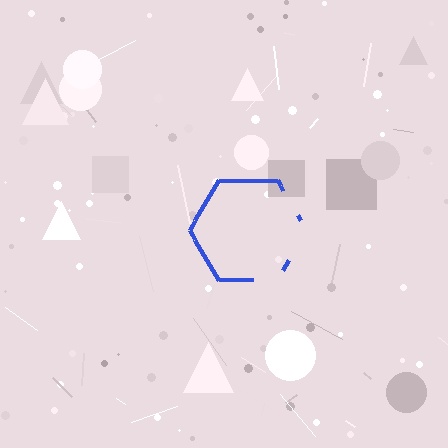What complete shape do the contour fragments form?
The contour fragments form a hexagon.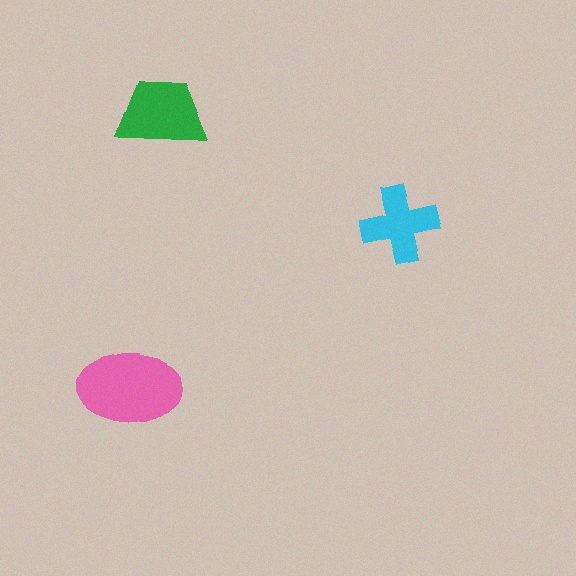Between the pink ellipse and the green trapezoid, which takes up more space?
The pink ellipse.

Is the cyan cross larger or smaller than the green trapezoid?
Smaller.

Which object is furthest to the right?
The cyan cross is rightmost.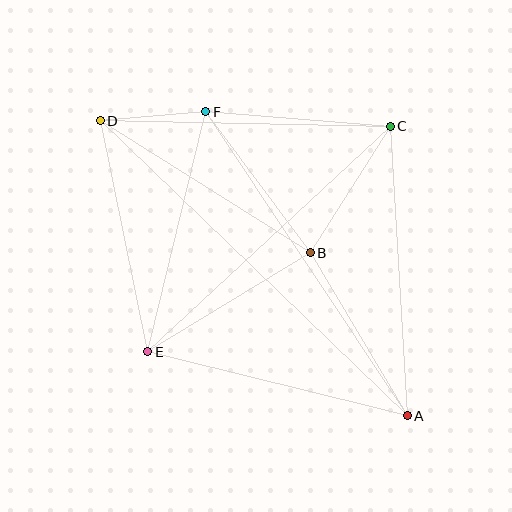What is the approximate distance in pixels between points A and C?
The distance between A and C is approximately 290 pixels.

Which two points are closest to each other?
Points D and F are closest to each other.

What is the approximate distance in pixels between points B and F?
The distance between B and F is approximately 175 pixels.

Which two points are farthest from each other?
Points A and D are farthest from each other.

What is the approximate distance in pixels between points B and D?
The distance between B and D is approximately 248 pixels.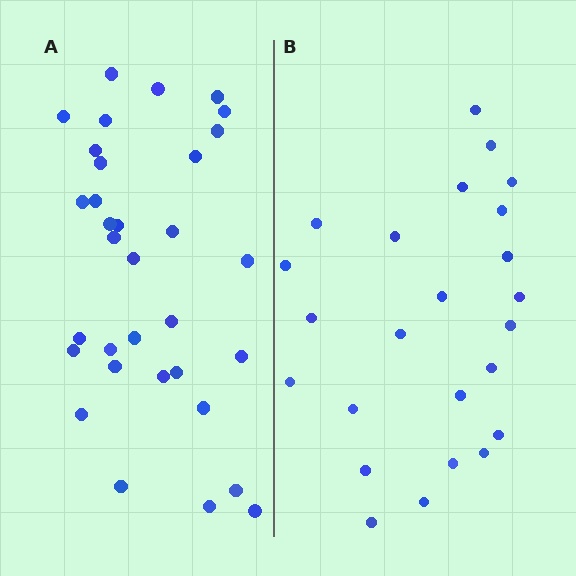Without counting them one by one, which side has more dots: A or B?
Region A (the left region) has more dots.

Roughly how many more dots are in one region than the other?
Region A has roughly 8 or so more dots than region B.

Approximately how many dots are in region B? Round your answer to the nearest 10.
About 20 dots. (The exact count is 24, which rounds to 20.)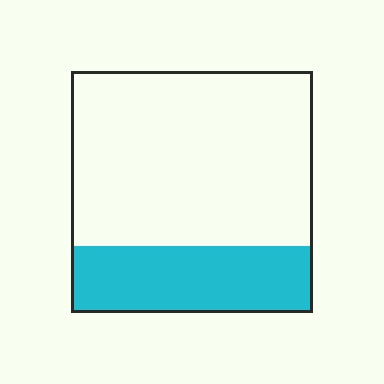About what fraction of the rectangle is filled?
About one quarter (1/4).